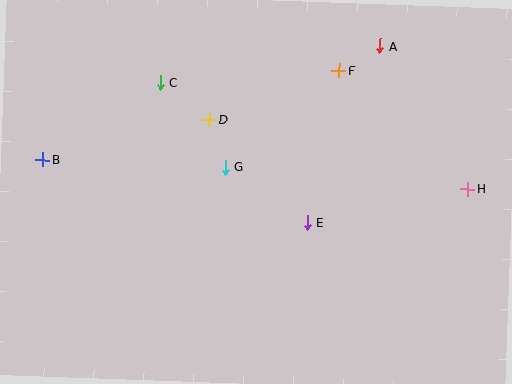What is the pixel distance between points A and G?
The distance between A and G is 197 pixels.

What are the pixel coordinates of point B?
Point B is at (43, 160).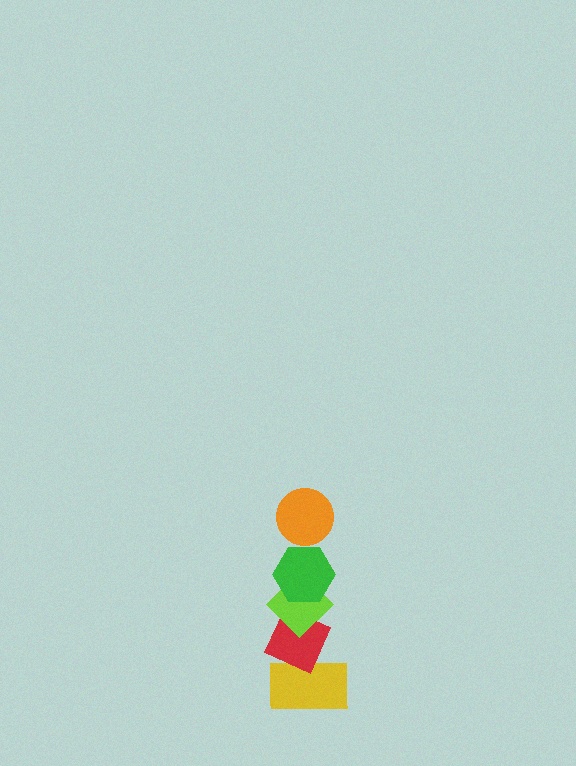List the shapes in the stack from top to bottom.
From top to bottom: the orange circle, the green hexagon, the lime diamond, the red diamond, the yellow rectangle.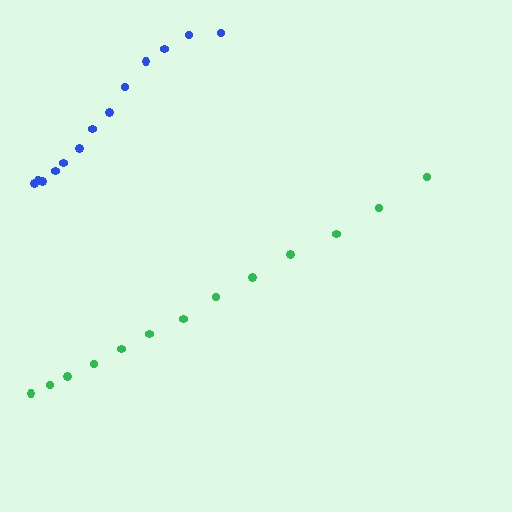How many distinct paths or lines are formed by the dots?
There are 2 distinct paths.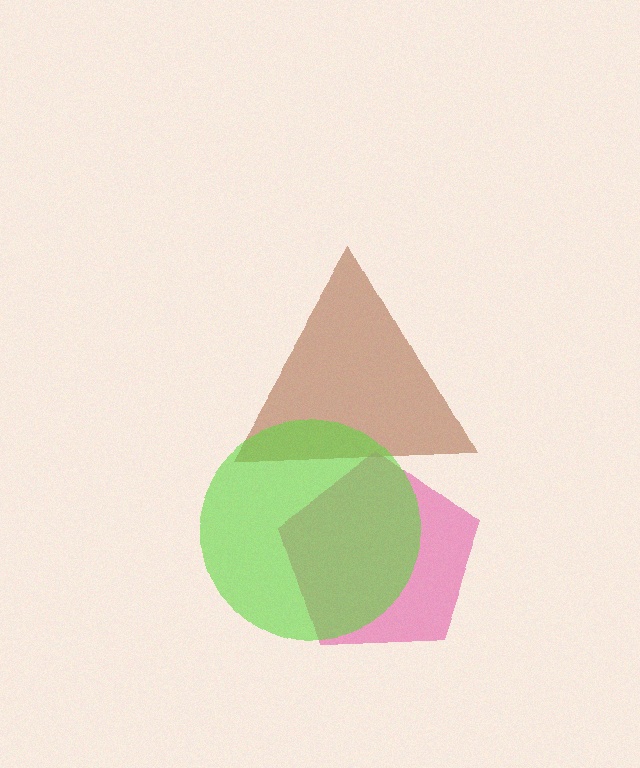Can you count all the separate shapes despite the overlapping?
Yes, there are 3 separate shapes.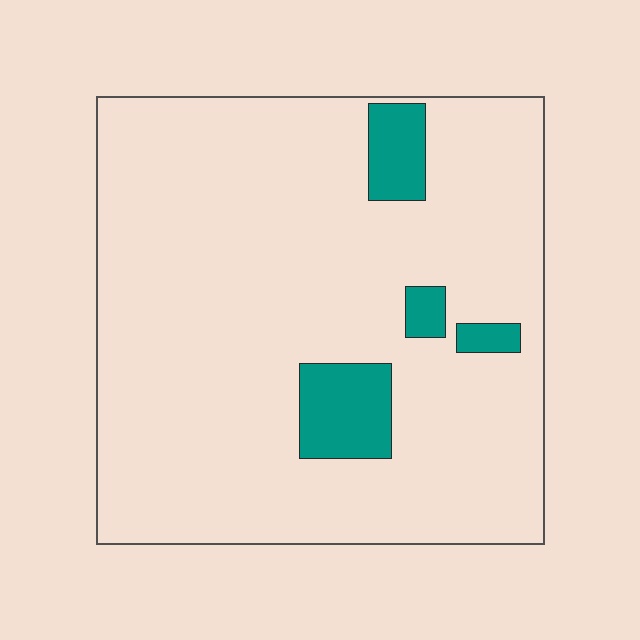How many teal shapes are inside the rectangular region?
4.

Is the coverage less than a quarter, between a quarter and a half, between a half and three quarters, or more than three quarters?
Less than a quarter.